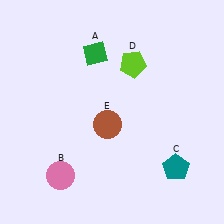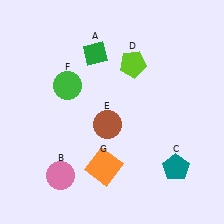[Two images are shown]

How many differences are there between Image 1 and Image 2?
There are 2 differences between the two images.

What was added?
A green circle (F), an orange square (G) were added in Image 2.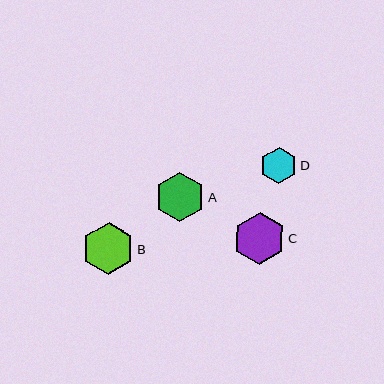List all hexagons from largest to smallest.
From largest to smallest: B, C, A, D.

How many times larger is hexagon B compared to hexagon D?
Hexagon B is approximately 1.4 times the size of hexagon D.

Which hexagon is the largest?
Hexagon B is the largest with a size of approximately 52 pixels.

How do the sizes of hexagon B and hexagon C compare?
Hexagon B and hexagon C are approximately the same size.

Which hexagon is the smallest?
Hexagon D is the smallest with a size of approximately 37 pixels.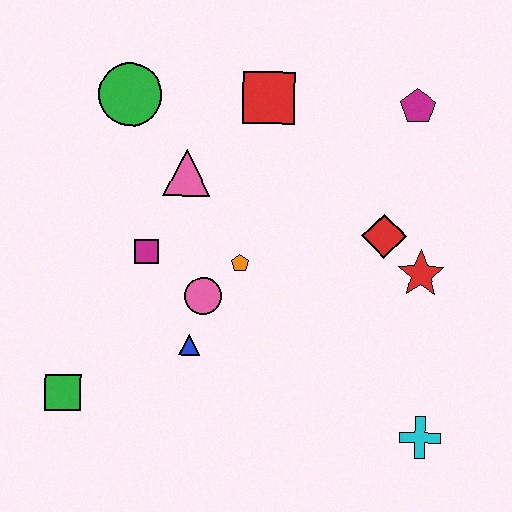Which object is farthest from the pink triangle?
The cyan cross is farthest from the pink triangle.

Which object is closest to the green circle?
The pink triangle is closest to the green circle.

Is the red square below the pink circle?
No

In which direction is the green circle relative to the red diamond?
The green circle is to the left of the red diamond.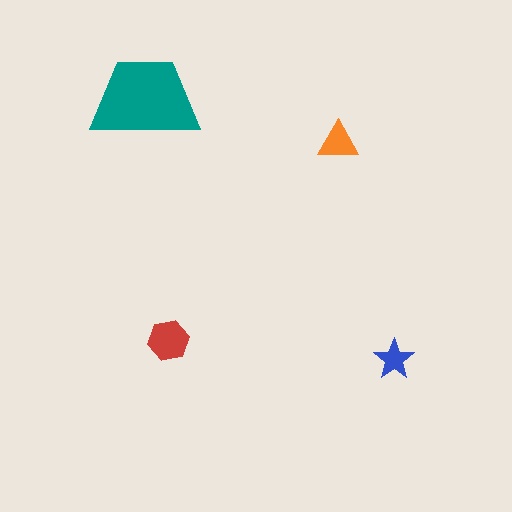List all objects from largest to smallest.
The teal trapezoid, the red hexagon, the orange triangle, the blue star.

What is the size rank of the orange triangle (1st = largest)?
3rd.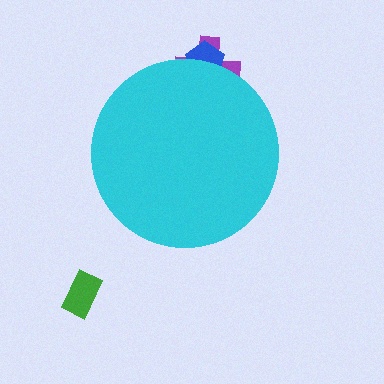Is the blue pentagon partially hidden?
Yes, the blue pentagon is partially hidden behind the cyan circle.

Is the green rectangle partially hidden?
No, the green rectangle is fully visible.